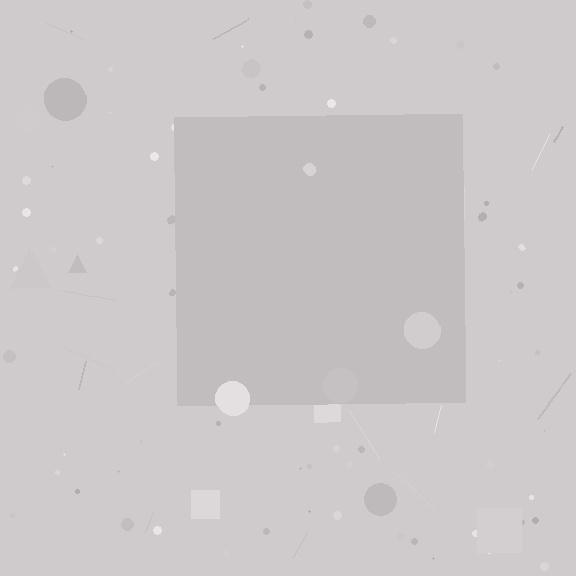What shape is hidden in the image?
A square is hidden in the image.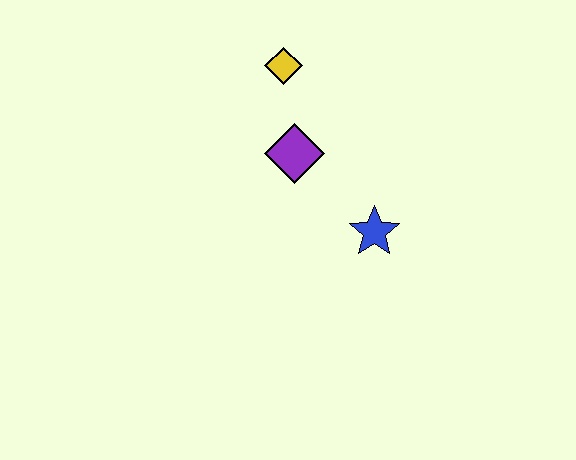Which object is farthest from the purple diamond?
The blue star is farthest from the purple diamond.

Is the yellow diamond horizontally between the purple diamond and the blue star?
No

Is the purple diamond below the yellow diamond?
Yes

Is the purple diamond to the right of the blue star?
No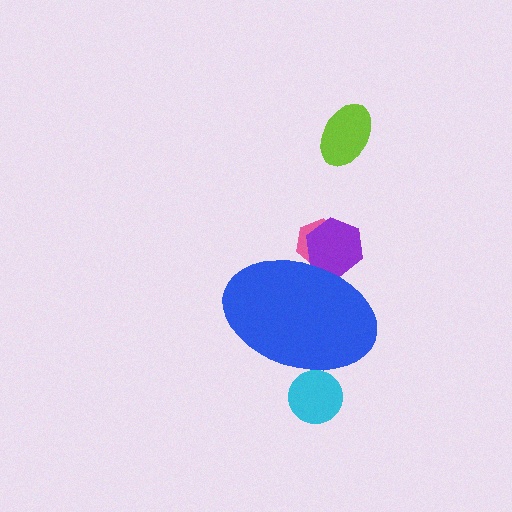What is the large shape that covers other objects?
A blue ellipse.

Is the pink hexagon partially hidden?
Yes, the pink hexagon is partially hidden behind the blue ellipse.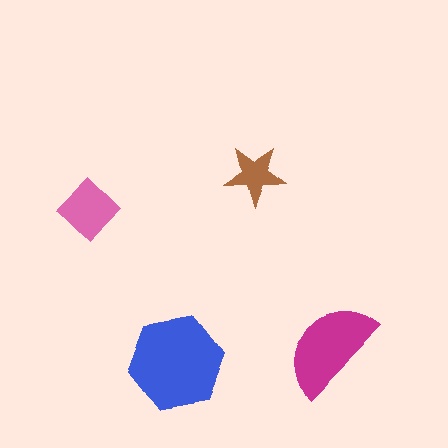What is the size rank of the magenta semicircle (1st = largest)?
2nd.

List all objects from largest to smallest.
The blue hexagon, the magenta semicircle, the pink diamond, the brown star.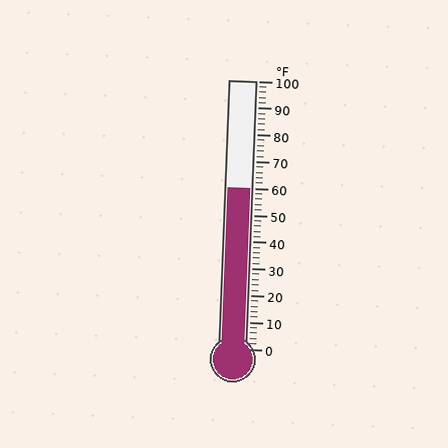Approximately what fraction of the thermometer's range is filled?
The thermometer is filled to approximately 60% of its range.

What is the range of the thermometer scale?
The thermometer scale ranges from 0°F to 100°F.